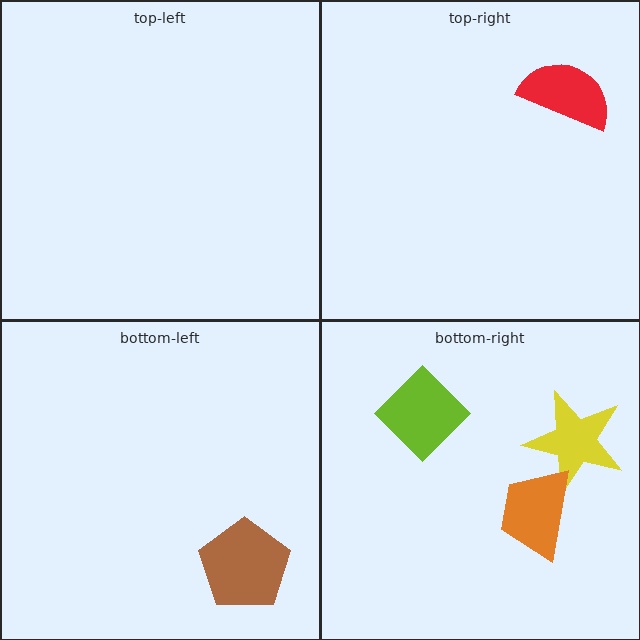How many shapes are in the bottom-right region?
3.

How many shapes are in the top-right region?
1.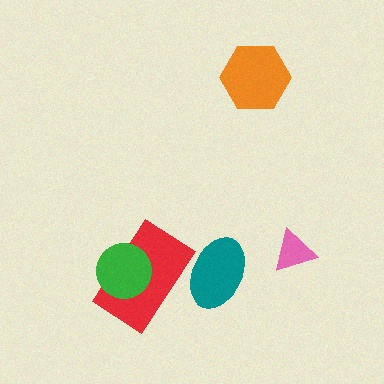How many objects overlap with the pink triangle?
0 objects overlap with the pink triangle.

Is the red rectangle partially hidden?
Yes, it is partially covered by another shape.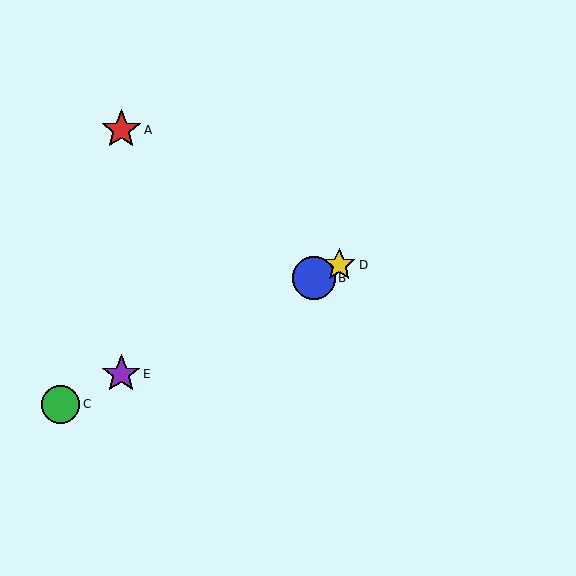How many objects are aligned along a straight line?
4 objects (B, C, D, E) are aligned along a straight line.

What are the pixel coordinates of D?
Object D is at (339, 265).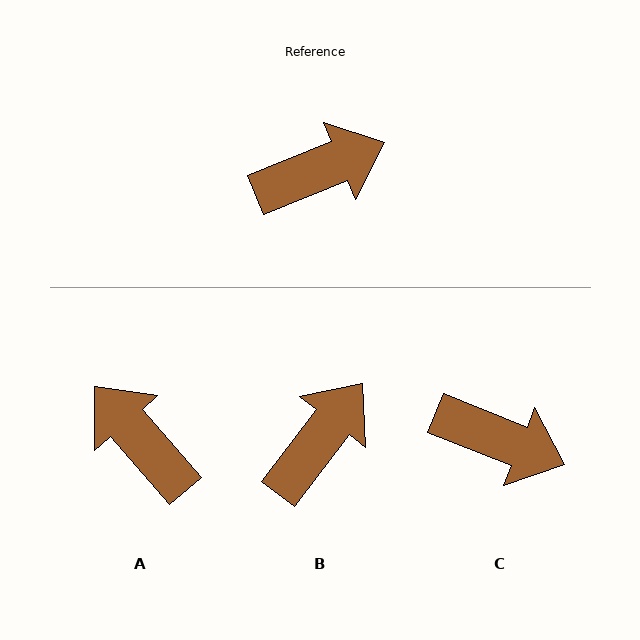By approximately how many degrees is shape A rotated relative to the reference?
Approximately 109 degrees counter-clockwise.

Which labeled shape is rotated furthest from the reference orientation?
A, about 109 degrees away.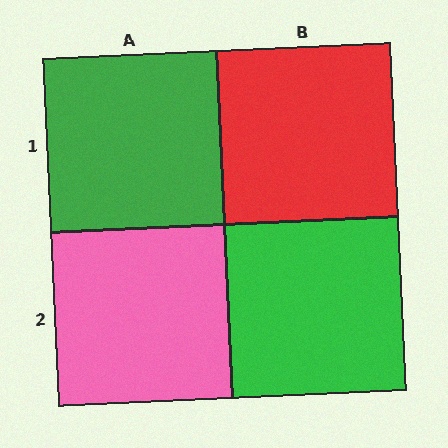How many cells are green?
2 cells are green.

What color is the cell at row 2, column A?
Pink.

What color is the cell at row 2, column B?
Green.